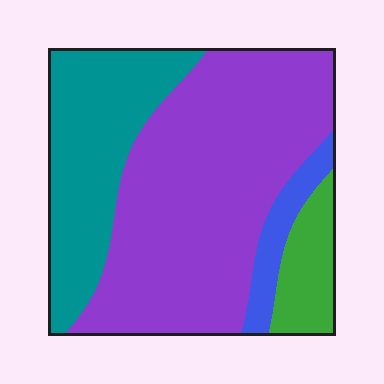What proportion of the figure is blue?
Blue covers about 5% of the figure.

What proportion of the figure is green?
Green covers 9% of the figure.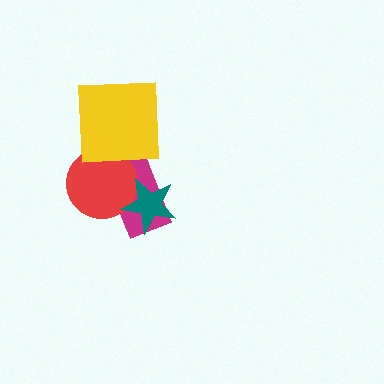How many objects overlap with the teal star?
2 objects overlap with the teal star.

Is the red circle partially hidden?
Yes, it is partially covered by another shape.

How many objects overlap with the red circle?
3 objects overlap with the red circle.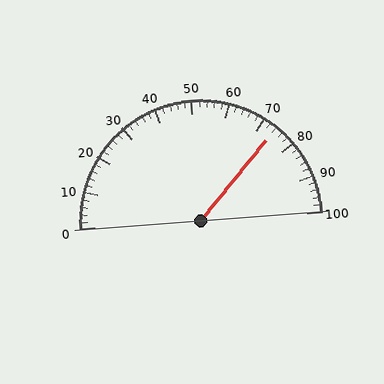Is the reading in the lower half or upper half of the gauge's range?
The reading is in the upper half of the range (0 to 100).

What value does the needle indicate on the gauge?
The needle indicates approximately 74.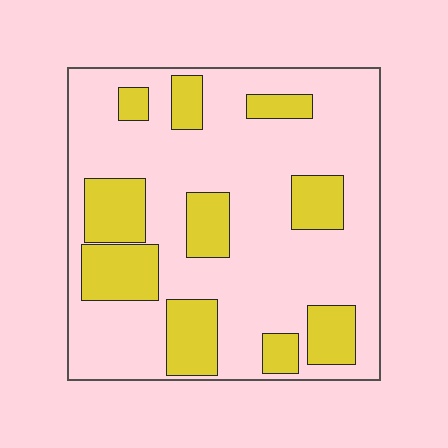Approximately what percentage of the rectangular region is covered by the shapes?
Approximately 30%.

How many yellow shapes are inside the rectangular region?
10.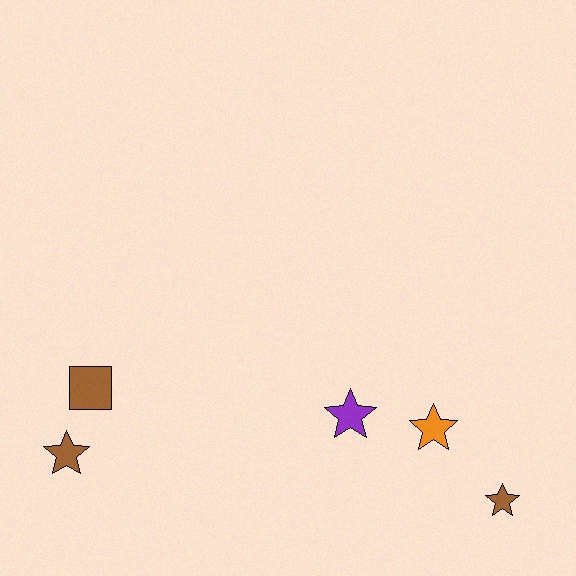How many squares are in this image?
There is 1 square.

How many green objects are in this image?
There are no green objects.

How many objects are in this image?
There are 5 objects.